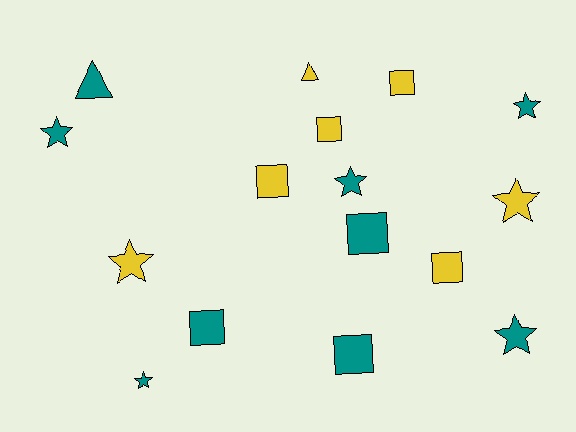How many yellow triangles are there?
There is 1 yellow triangle.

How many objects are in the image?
There are 16 objects.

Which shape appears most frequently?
Star, with 7 objects.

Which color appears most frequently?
Teal, with 9 objects.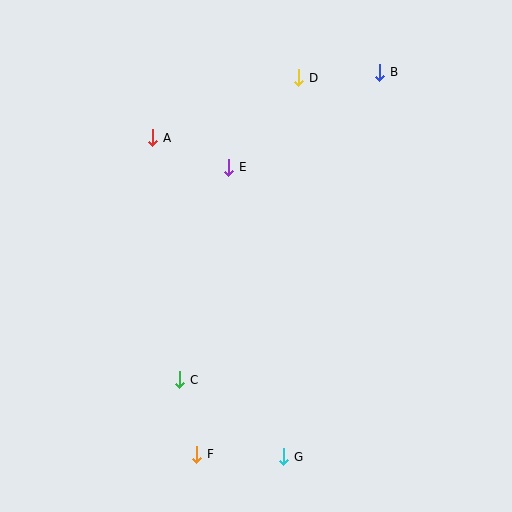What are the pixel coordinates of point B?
Point B is at (380, 72).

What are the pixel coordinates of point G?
Point G is at (284, 457).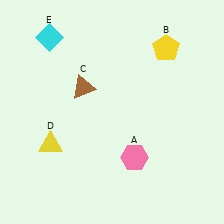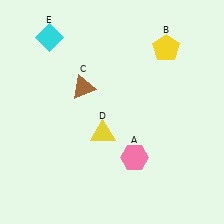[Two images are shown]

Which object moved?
The yellow triangle (D) moved right.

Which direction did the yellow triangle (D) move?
The yellow triangle (D) moved right.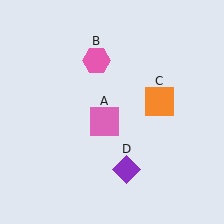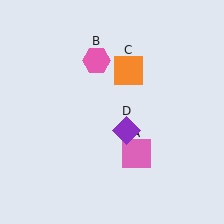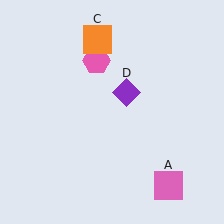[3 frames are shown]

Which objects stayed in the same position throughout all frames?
Pink hexagon (object B) remained stationary.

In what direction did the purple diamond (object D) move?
The purple diamond (object D) moved up.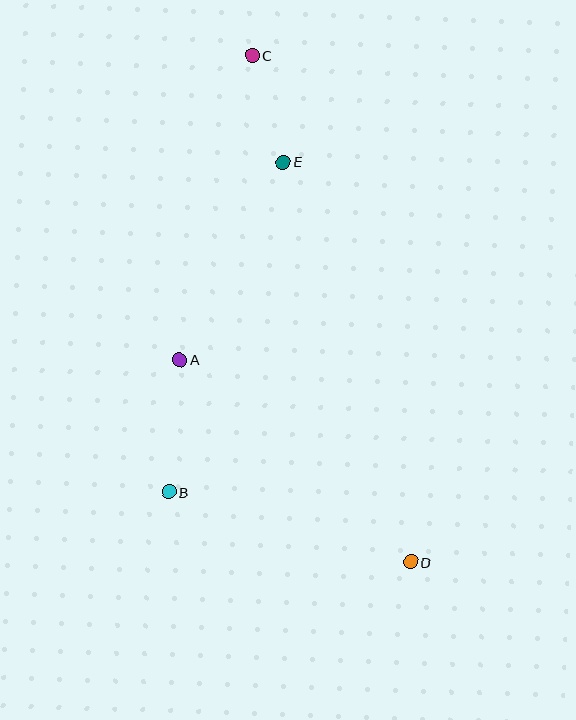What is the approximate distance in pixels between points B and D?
The distance between B and D is approximately 252 pixels.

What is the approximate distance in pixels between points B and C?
The distance between B and C is approximately 445 pixels.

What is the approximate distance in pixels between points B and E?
The distance between B and E is approximately 349 pixels.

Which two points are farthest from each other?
Points C and D are farthest from each other.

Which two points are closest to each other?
Points C and E are closest to each other.